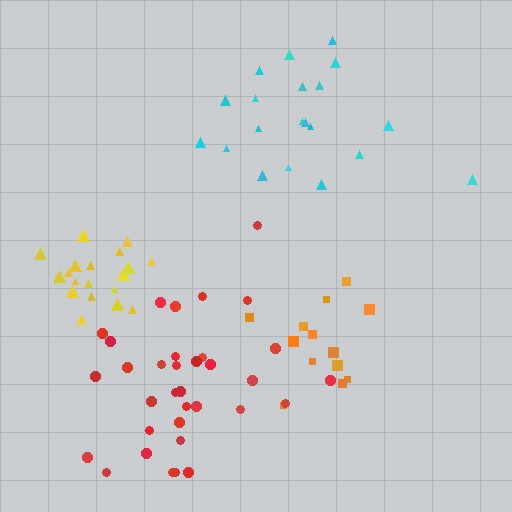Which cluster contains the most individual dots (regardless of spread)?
Red (35).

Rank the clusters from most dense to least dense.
yellow, red, orange, cyan.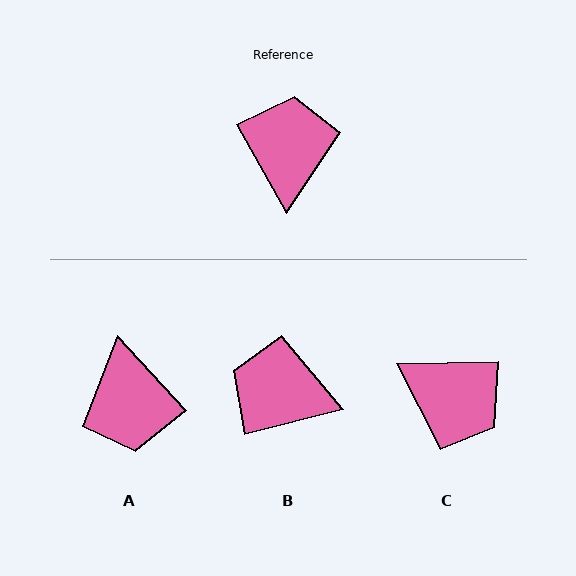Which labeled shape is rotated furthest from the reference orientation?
A, about 168 degrees away.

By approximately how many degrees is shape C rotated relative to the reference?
Approximately 119 degrees clockwise.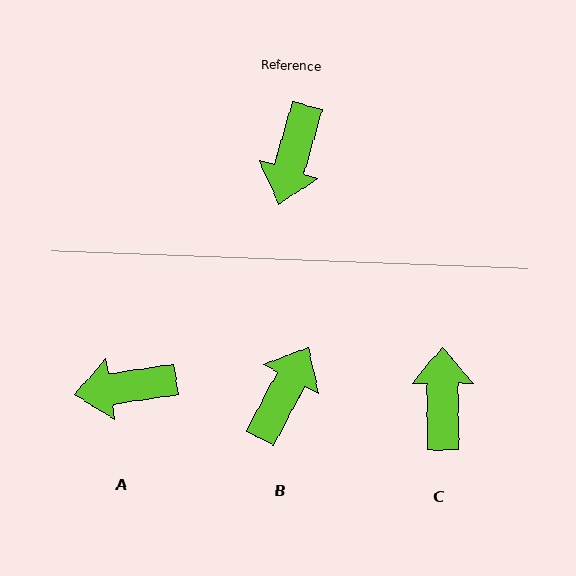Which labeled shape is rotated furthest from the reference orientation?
B, about 169 degrees away.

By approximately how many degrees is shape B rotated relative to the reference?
Approximately 169 degrees counter-clockwise.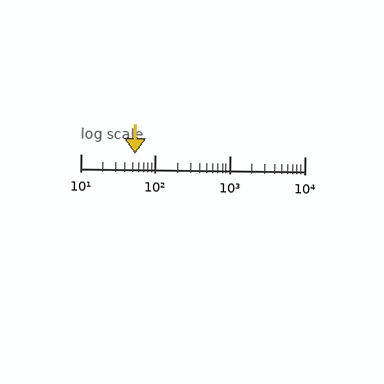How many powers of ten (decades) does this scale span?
The scale spans 3 decades, from 10 to 10000.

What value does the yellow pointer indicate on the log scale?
The pointer indicates approximately 54.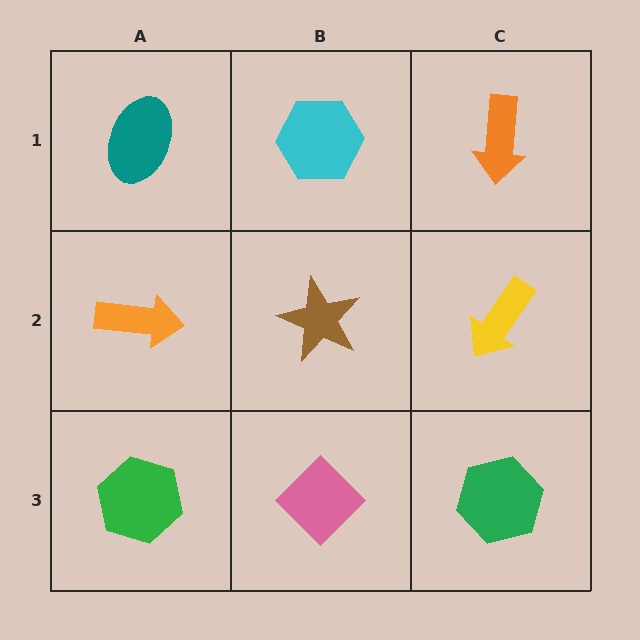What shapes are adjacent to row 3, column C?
A yellow arrow (row 2, column C), a pink diamond (row 3, column B).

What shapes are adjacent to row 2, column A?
A teal ellipse (row 1, column A), a green hexagon (row 3, column A), a brown star (row 2, column B).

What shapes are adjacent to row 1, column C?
A yellow arrow (row 2, column C), a cyan hexagon (row 1, column B).